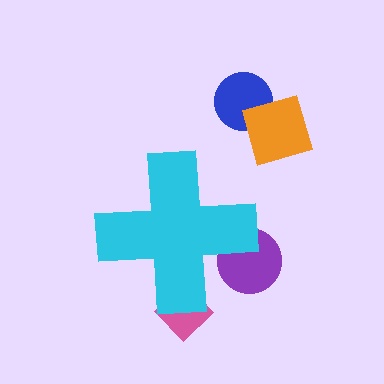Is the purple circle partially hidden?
Yes, the purple circle is partially hidden behind the cyan cross.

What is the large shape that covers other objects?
A cyan cross.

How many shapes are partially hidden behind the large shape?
2 shapes are partially hidden.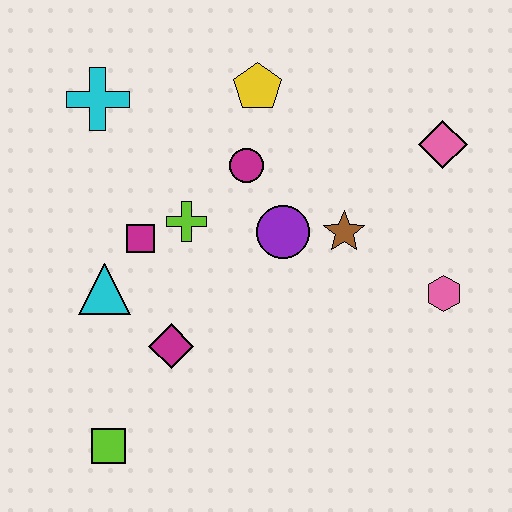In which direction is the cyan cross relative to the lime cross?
The cyan cross is above the lime cross.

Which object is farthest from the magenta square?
The pink diamond is farthest from the magenta square.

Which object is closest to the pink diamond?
The brown star is closest to the pink diamond.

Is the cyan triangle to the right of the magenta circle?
No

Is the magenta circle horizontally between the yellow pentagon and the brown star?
No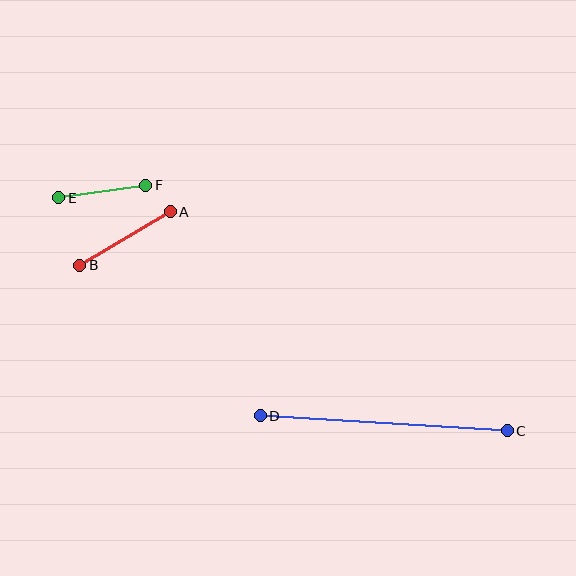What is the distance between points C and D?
The distance is approximately 247 pixels.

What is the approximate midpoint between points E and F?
The midpoint is at approximately (102, 191) pixels.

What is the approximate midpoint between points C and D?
The midpoint is at approximately (384, 423) pixels.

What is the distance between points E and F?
The distance is approximately 88 pixels.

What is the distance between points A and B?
The distance is approximately 105 pixels.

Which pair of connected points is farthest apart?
Points C and D are farthest apart.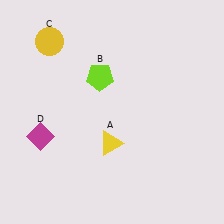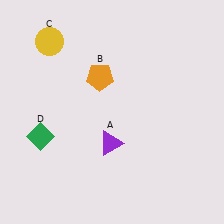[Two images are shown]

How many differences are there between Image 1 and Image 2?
There are 3 differences between the two images.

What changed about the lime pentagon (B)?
In Image 1, B is lime. In Image 2, it changed to orange.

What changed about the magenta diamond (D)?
In Image 1, D is magenta. In Image 2, it changed to green.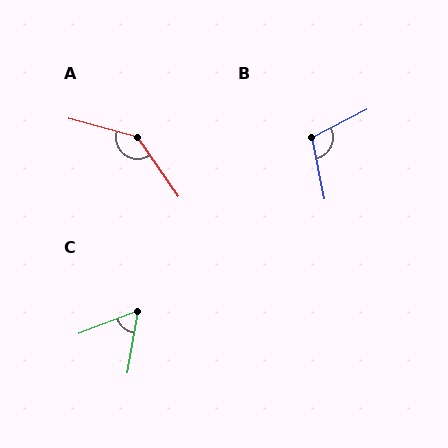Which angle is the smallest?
C, at approximately 60 degrees.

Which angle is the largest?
A, at approximately 140 degrees.